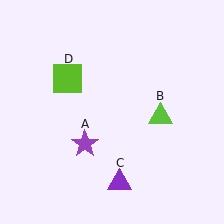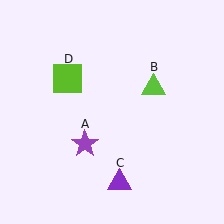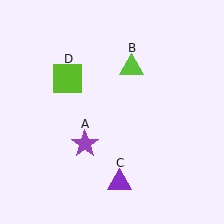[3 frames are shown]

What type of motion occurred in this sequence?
The lime triangle (object B) rotated counterclockwise around the center of the scene.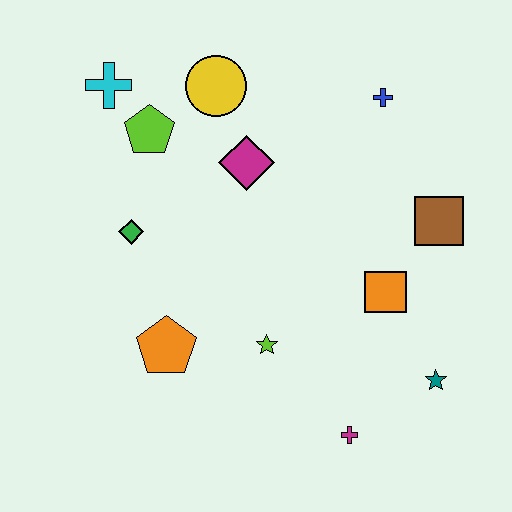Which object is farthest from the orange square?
The cyan cross is farthest from the orange square.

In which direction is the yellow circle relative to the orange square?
The yellow circle is above the orange square.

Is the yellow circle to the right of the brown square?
No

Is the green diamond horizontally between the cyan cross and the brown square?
Yes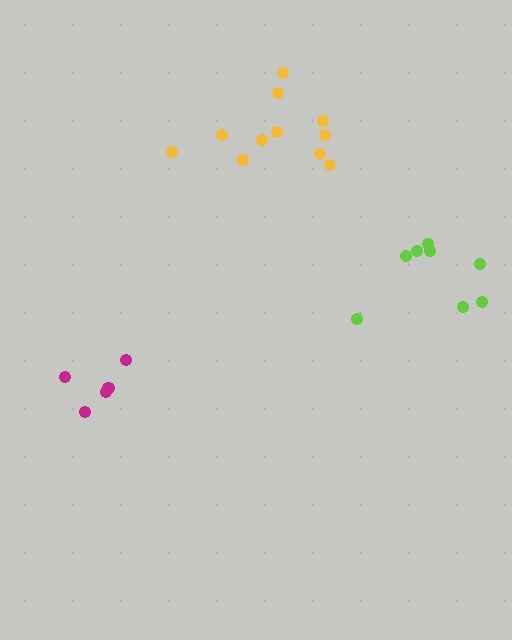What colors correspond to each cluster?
The clusters are colored: lime, magenta, yellow.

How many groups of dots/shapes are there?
There are 3 groups.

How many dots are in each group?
Group 1: 8 dots, Group 2: 5 dots, Group 3: 11 dots (24 total).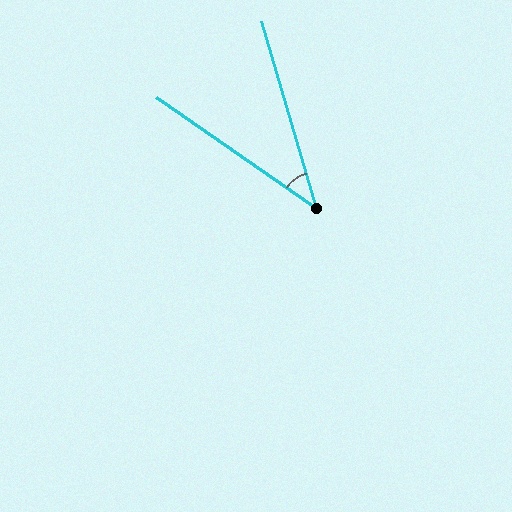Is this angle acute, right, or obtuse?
It is acute.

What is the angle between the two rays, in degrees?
Approximately 39 degrees.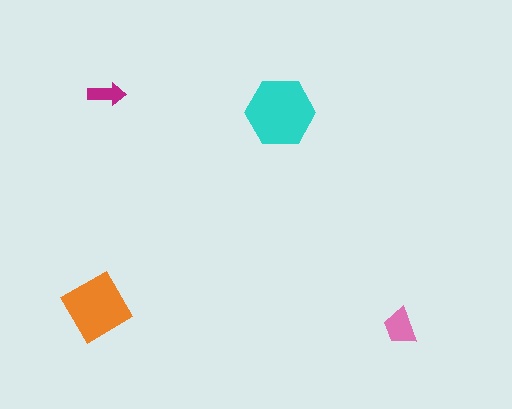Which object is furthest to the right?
The pink trapezoid is rightmost.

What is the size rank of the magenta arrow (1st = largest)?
4th.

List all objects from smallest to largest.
The magenta arrow, the pink trapezoid, the orange diamond, the cyan hexagon.